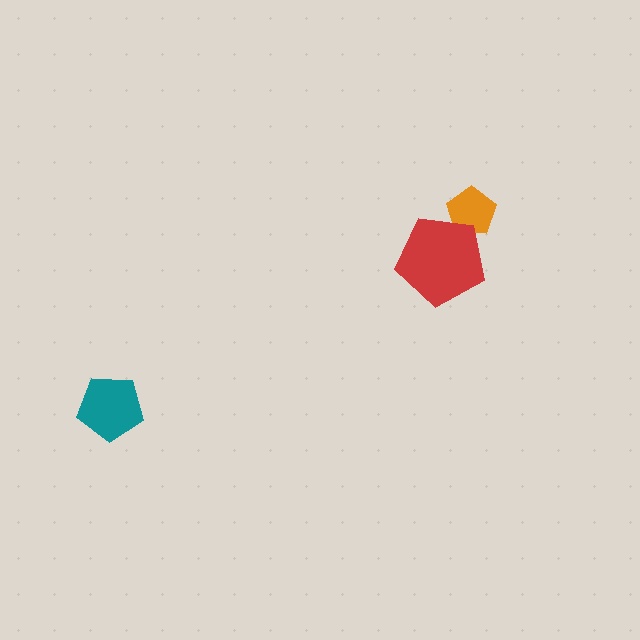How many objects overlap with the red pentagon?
1 object overlaps with the red pentagon.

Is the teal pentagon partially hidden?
No, no other shape covers it.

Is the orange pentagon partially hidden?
Yes, it is partially covered by another shape.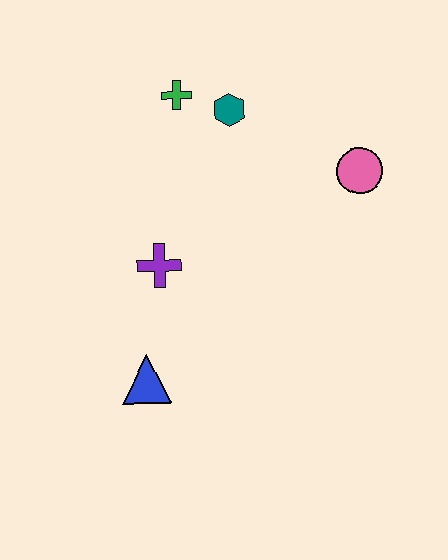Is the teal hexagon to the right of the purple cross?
Yes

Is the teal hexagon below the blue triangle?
No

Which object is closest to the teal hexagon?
The green cross is closest to the teal hexagon.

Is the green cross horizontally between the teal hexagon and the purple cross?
Yes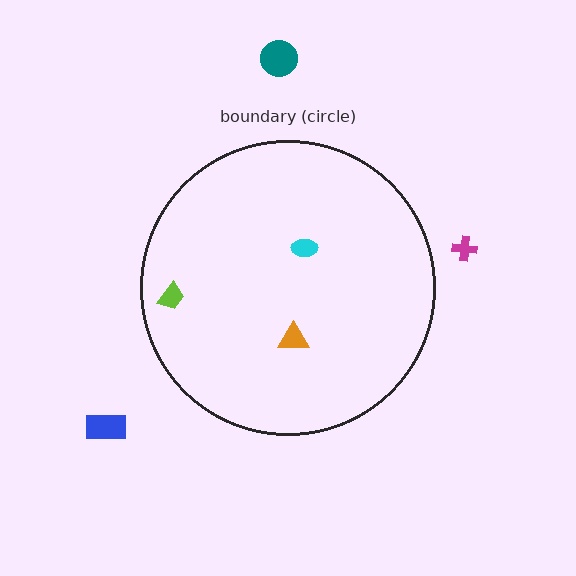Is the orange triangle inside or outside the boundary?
Inside.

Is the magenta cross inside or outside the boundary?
Outside.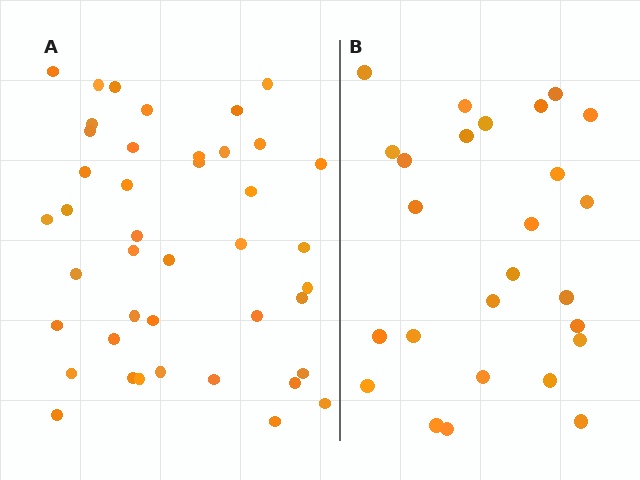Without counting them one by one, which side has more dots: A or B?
Region A (the left region) has more dots.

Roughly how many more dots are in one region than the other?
Region A has approximately 15 more dots than region B.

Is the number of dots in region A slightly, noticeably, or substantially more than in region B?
Region A has substantially more. The ratio is roughly 1.6 to 1.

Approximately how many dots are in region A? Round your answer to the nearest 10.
About 40 dots. (The exact count is 42, which rounds to 40.)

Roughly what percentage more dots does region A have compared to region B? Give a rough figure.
About 60% more.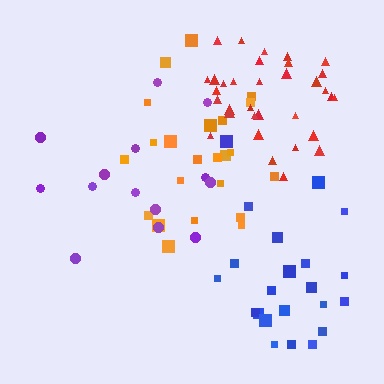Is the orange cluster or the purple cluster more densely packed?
Orange.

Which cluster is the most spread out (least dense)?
Purple.